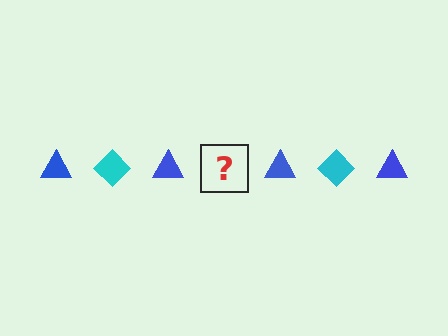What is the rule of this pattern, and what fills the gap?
The rule is that the pattern alternates between blue triangle and cyan diamond. The gap should be filled with a cyan diamond.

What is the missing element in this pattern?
The missing element is a cyan diamond.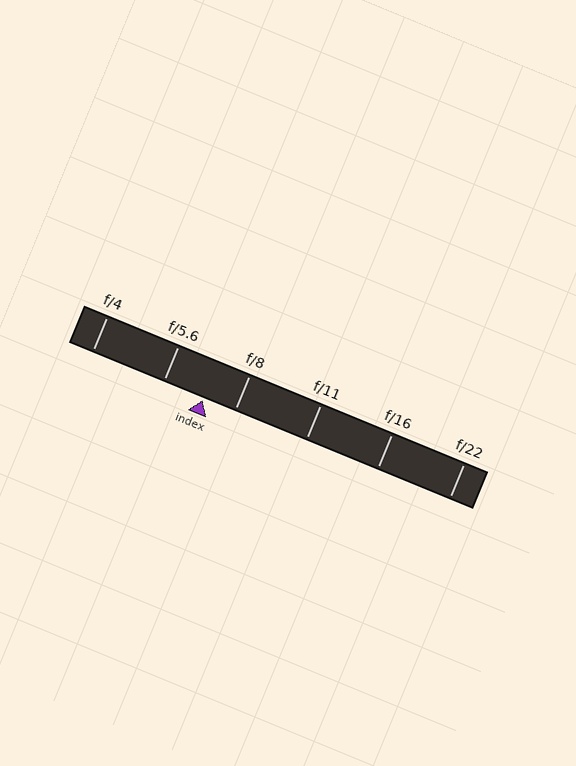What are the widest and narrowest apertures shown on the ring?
The widest aperture shown is f/4 and the narrowest is f/22.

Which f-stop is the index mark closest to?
The index mark is closest to f/8.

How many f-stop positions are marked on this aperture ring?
There are 6 f-stop positions marked.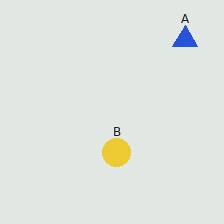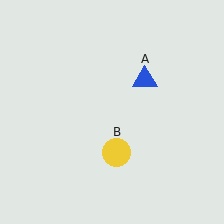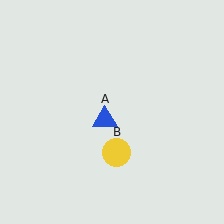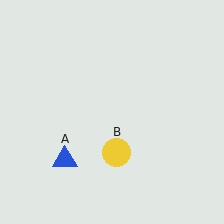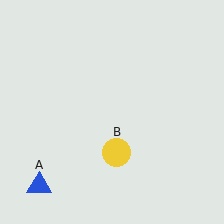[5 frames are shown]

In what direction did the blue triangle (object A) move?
The blue triangle (object A) moved down and to the left.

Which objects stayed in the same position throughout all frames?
Yellow circle (object B) remained stationary.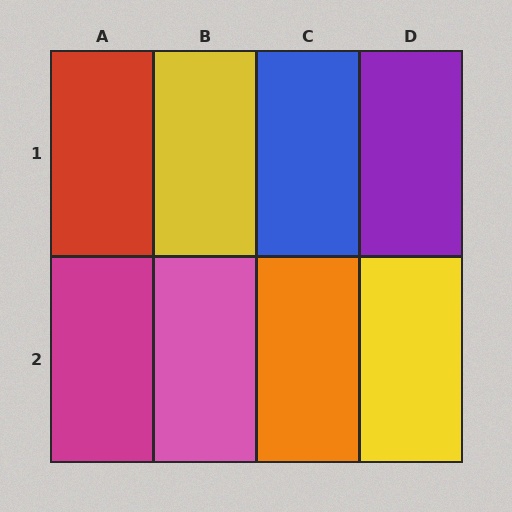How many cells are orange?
1 cell is orange.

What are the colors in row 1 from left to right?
Red, yellow, blue, purple.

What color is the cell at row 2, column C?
Orange.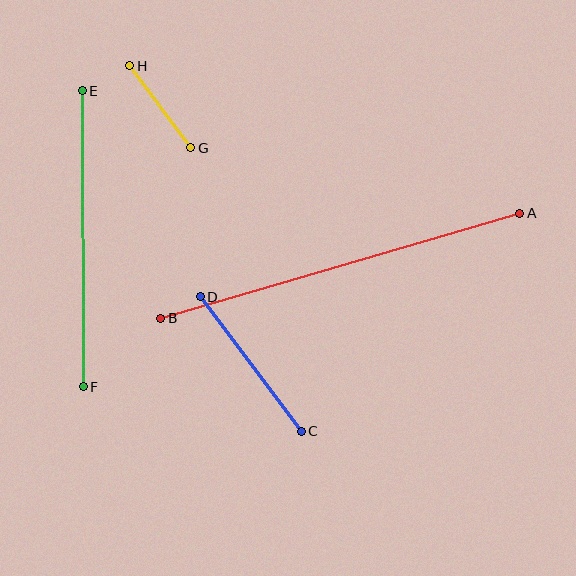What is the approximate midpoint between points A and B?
The midpoint is at approximately (340, 266) pixels.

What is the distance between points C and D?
The distance is approximately 168 pixels.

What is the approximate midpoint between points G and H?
The midpoint is at approximately (160, 107) pixels.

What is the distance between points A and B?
The distance is approximately 374 pixels.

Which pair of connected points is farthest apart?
Points A and B are farthest apart.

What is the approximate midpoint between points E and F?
The midpoint is at approximately (83, 239) pixels.